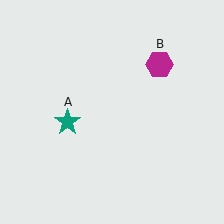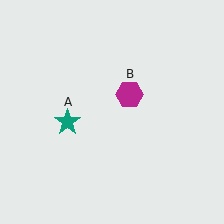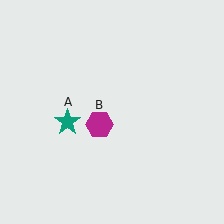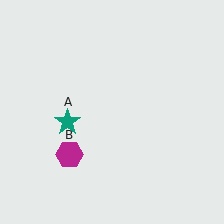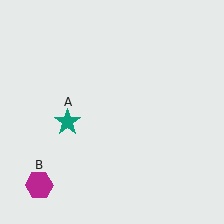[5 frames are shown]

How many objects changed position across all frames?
1 object changed position: magenta hexagon (object B).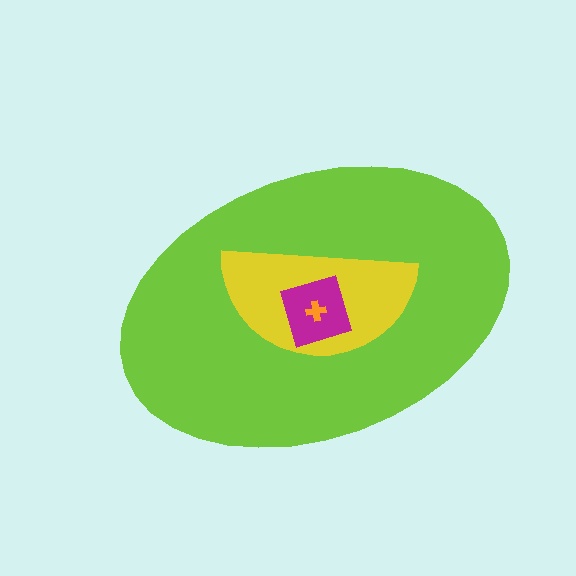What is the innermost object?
The orange cross.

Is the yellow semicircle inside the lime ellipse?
Yes.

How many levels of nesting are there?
4.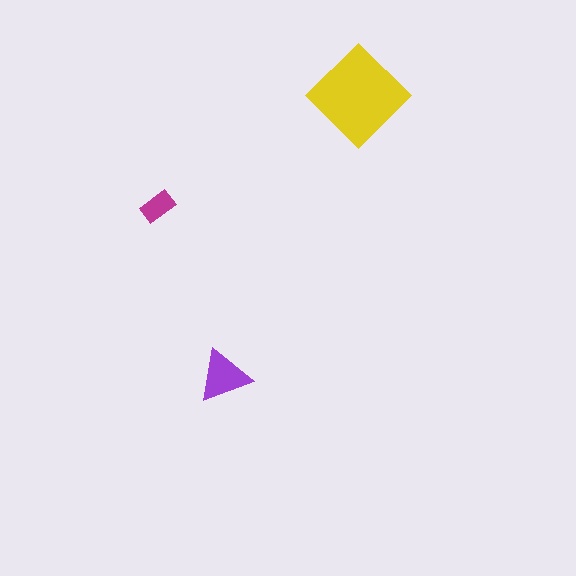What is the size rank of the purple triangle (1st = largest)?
2nd.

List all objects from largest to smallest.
The yellow diamond, the purple triangle, the magenta rectangle.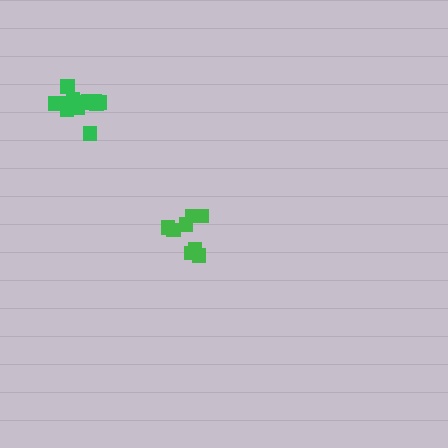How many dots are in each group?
Group 1: 8 dots, Group 2: 12 dots (20 total).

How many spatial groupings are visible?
There are 2 spatial groupings.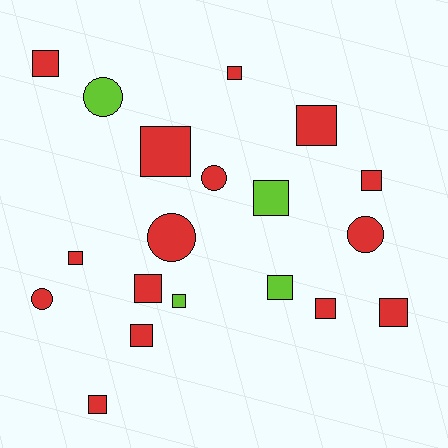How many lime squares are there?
There are 3 lime squares.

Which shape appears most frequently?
Square, with 14 objects.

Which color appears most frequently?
Red, with 15 objects.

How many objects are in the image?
There are 19 objects.